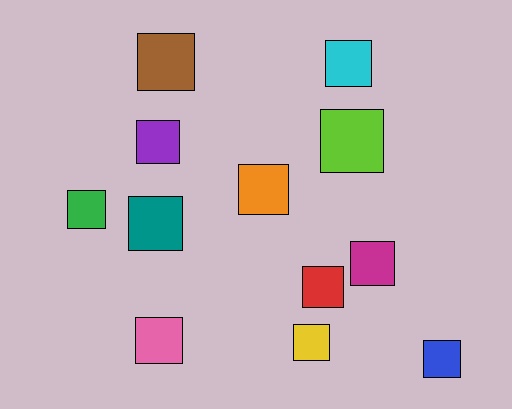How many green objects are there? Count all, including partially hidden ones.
There is 1 green object.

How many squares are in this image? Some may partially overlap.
There are 12 squares.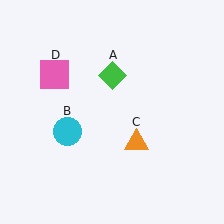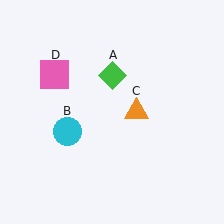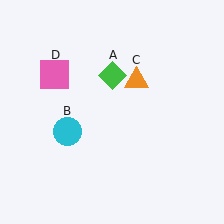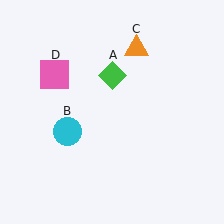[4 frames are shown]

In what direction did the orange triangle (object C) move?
The orange triangle (object C) moved up.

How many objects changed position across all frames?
1 object changed position: orange triangle (object C).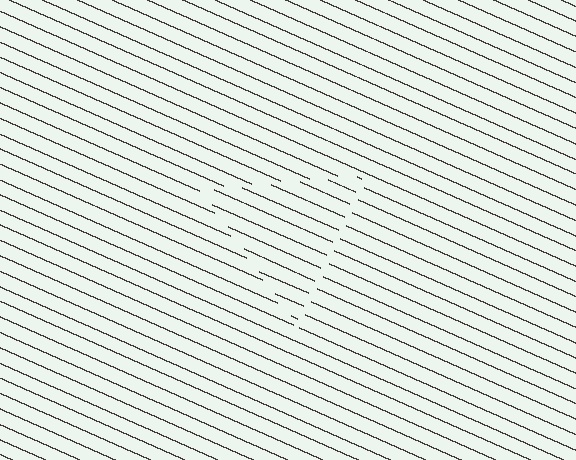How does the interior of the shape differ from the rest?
The interior of the shape contains the same grating, shifted by half a period — the contour is defined by the phase discontinuity where line-ends from the inner and outer gratings abut.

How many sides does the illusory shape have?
3 sides — the line-ends trace a triangle.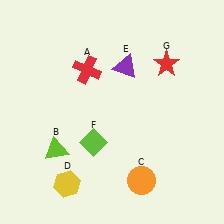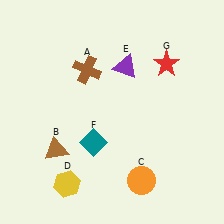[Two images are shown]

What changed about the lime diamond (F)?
In Image 1, F is lime. In Image 2, it changed to teal.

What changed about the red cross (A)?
In Image 1, A is red. In Image 2, it changed to brown.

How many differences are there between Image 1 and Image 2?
There are 3 differences between the two images.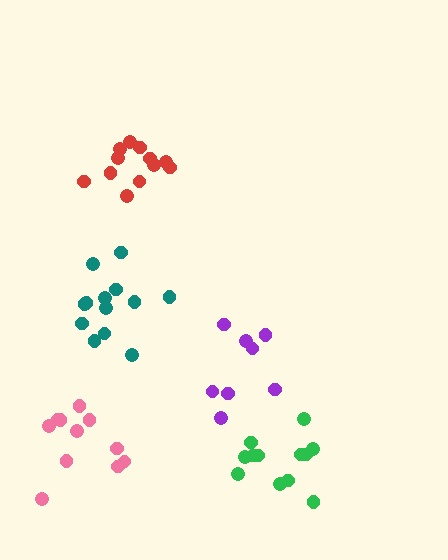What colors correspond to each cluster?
The clusters are colored: purple, red, pink, teal, green.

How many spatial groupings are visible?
There are 5 spatial groupings.